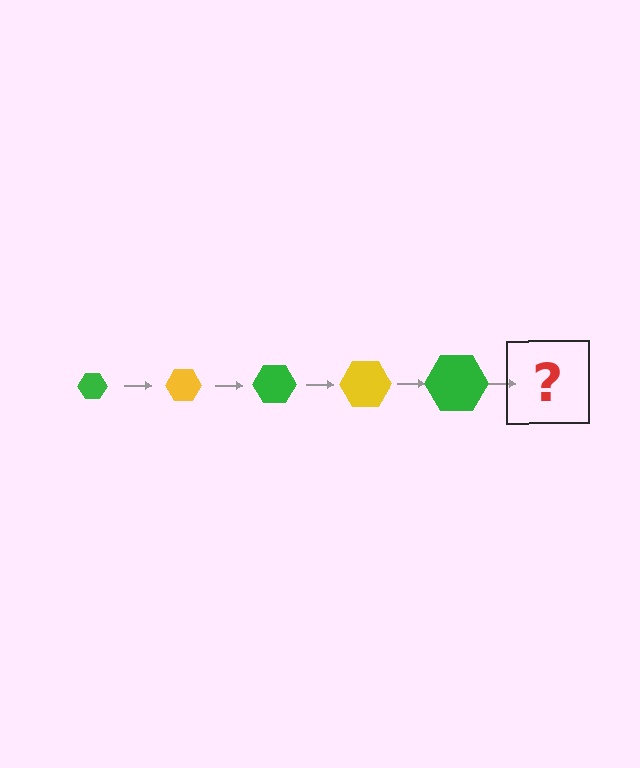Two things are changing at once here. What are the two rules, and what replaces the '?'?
The two rules are that the hexagon grows larger each step and the color cycles through green and yellow. The '?' should be a yellow hexagon, larger than the previous one.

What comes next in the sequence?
The next element should be a yellow hexagon, larger than the previous one.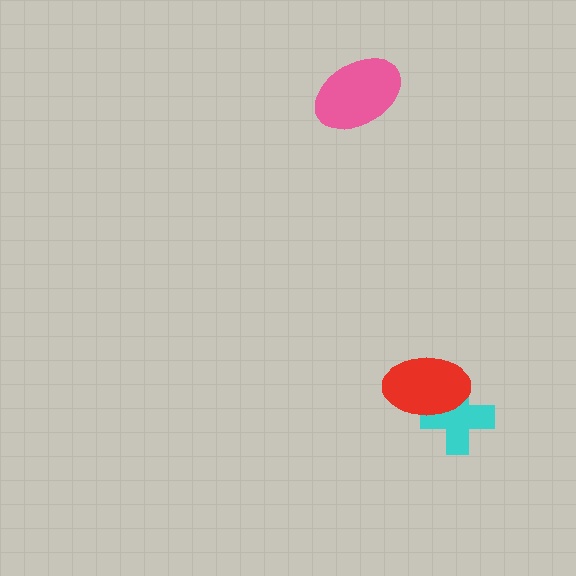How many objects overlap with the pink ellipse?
0 objects overlap with the pink ellipse.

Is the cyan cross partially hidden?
Yes, it is partially covered by another shape.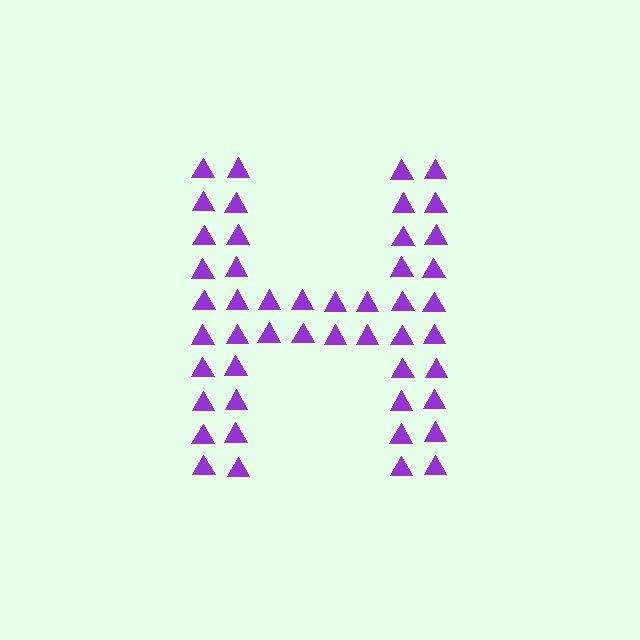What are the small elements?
The small elements are triangles.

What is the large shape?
The large shape is the letter H.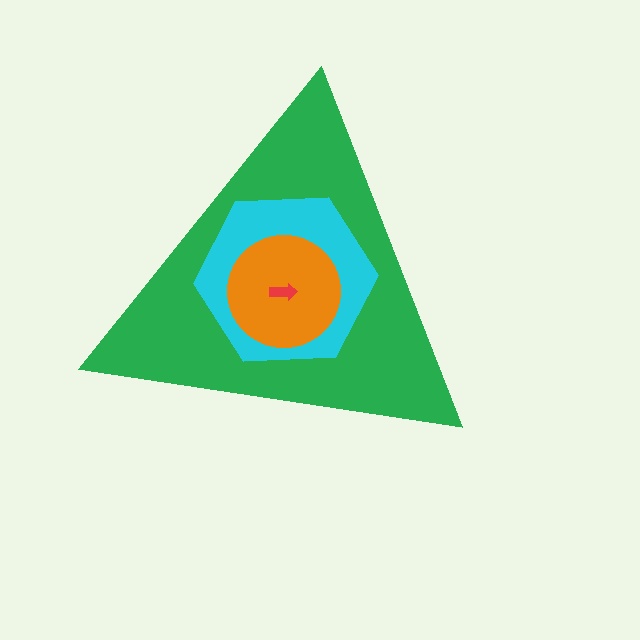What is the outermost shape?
The green triangle.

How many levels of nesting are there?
4.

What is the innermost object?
The red arrow.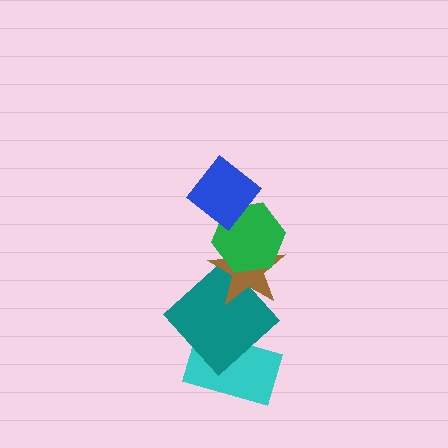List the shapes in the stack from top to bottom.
From top to bottom: the blue diamond, the green hexagon, the brown star, the teal diamond, the cyan rectangle.